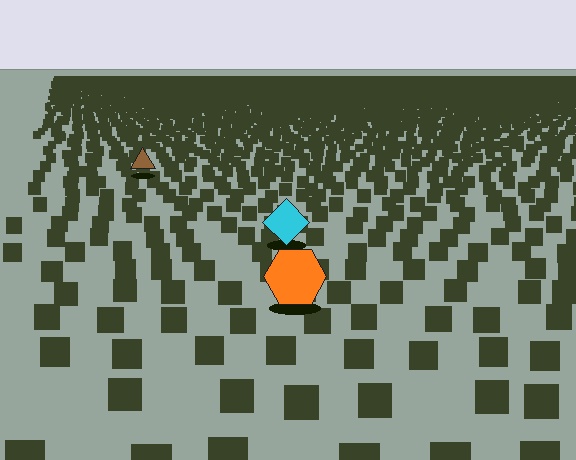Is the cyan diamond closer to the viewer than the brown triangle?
Yes. The cyan diamond is closer — you can tell from the texture gradient: the ground texture is coarser near it.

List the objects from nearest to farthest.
From nearest to farthest: the orange hexagon, the cyan diamond, the brown triangle.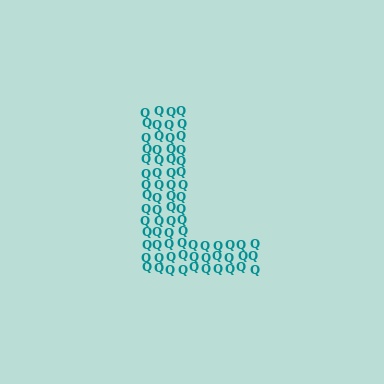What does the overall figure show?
The overall figure shows the letter L.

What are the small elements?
The small elements are letter Q's.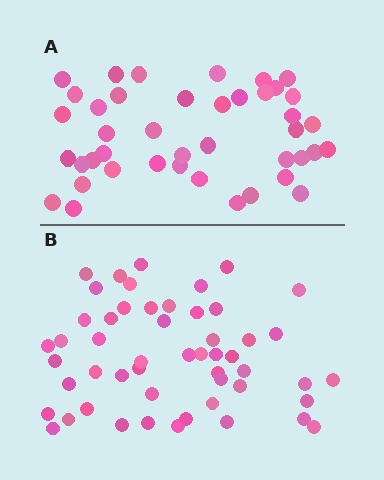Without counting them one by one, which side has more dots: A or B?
Region B (the bottom region) has more dots.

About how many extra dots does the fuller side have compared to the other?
Region B has roughly 10 or so more dots than region A.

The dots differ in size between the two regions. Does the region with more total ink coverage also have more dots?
No. Region A has more total ink coverage because its dots are larger, but region B actually contains more individual dots. Total area can be misleading — the number of items is what matters here.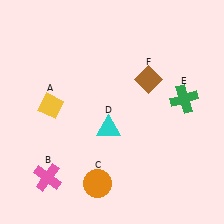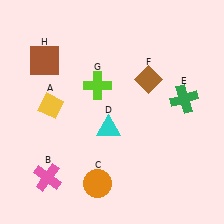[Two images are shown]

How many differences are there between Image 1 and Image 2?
There are 2 differences between the two images.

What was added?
A lime cross (G), a brown square (H) were added in Image 2.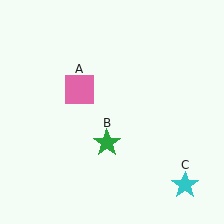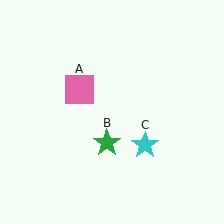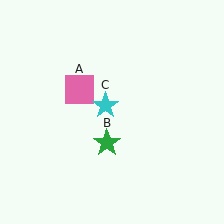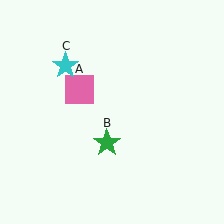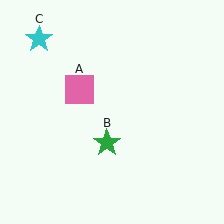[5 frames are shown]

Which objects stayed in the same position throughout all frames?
Pink square (object A) and green star (object B) remained stationary.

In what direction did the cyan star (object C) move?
The cyan star (object C) moved up and to the left.